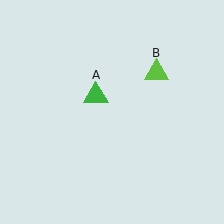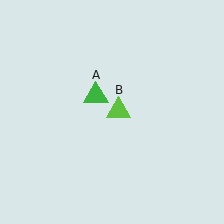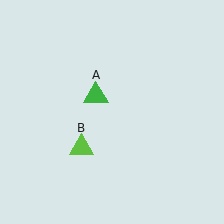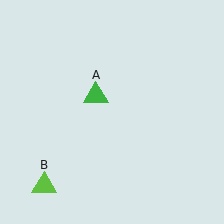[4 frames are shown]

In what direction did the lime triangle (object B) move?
The lime triangle (object B) moved down and to the left.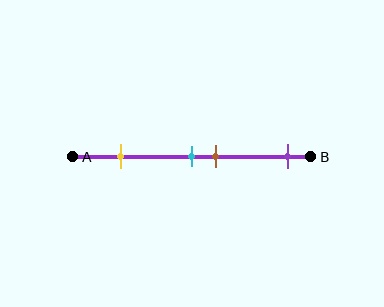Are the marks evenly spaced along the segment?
No, the marks are not evenly spaced.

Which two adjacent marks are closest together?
The cyan and brown marks are the closest adjacent pair.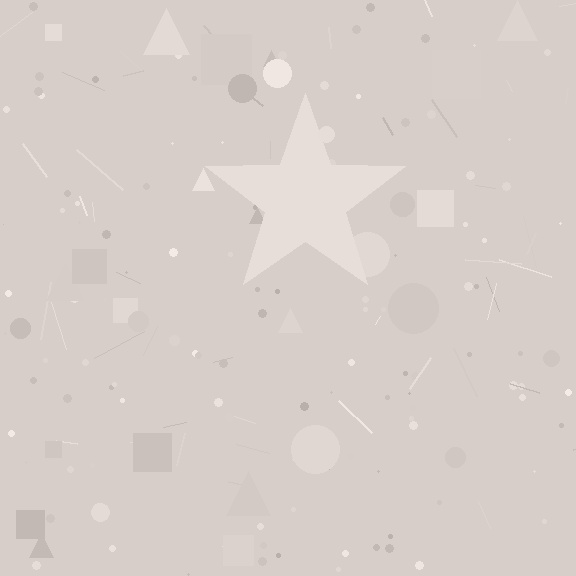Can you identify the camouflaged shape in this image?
The camouflaged shape is a star.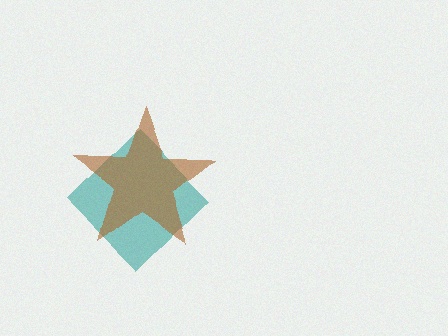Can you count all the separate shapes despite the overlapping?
Yes, there are 2 separate shapes.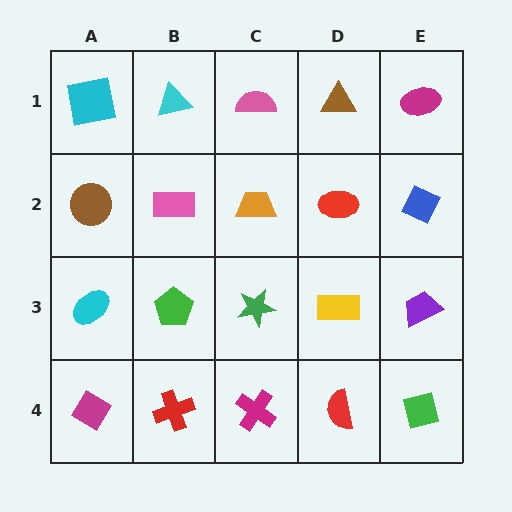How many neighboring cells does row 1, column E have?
2.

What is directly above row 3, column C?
An orange trapezoid.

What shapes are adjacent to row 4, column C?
A green star (row 3, column C), a red cross (row 4, column B), a red semicircle (row 4, column D).